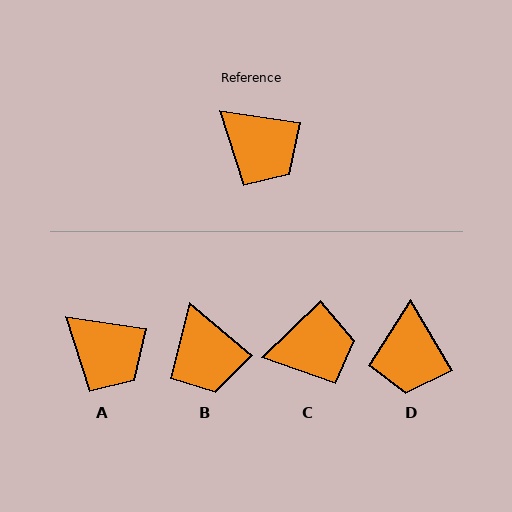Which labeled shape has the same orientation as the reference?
A.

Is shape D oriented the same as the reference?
No, it is off by about 51 degrees.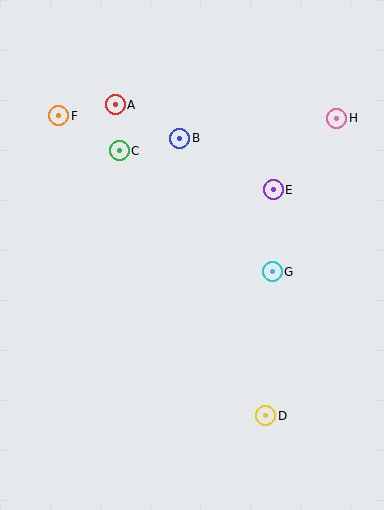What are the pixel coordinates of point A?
Point A is at (115, 105).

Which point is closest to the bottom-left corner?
Point D is closest to the bottom-left corner.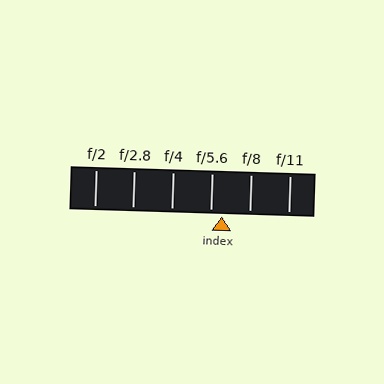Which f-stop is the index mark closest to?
The index mark is closest to f/5.6.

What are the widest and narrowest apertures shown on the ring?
The widest aperture shown is f/2 and the narrowest is f/11.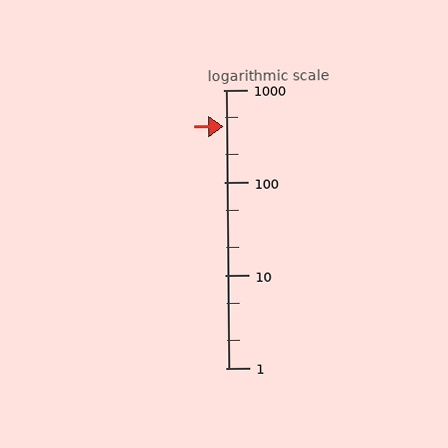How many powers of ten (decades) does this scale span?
The scale spans 3 decades, from 1 to 1000.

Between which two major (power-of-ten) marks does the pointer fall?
The pointer is between 100 and 1000.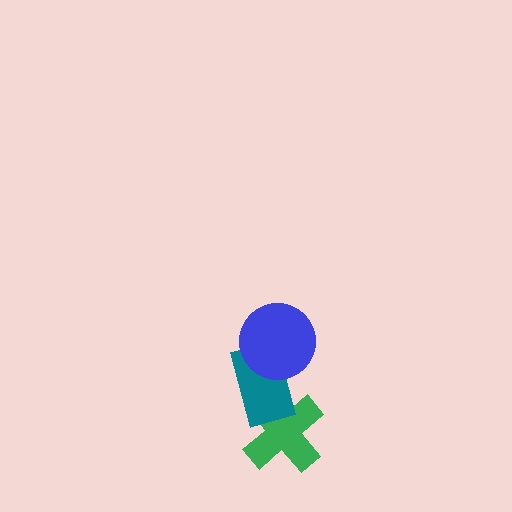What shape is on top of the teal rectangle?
The blue circle is on top of the teal rectangle.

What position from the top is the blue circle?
The blue circle is 1st from the top.